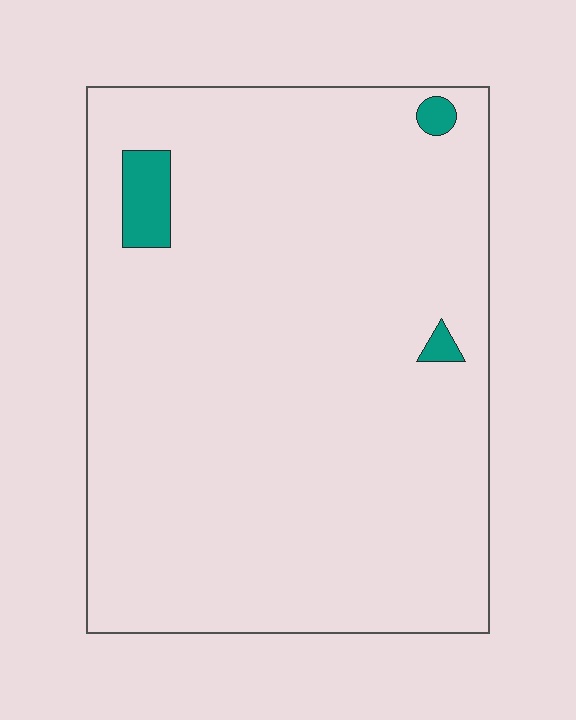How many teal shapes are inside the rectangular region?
3.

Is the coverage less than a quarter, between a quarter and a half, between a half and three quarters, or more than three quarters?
Less than a quarter.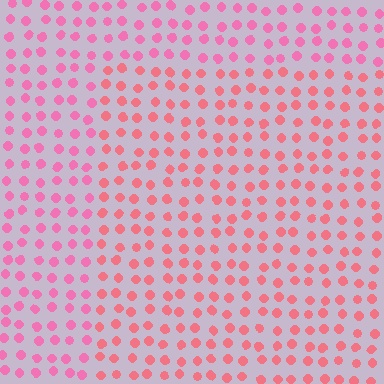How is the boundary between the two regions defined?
The boundary is defined purely by a slight shift in hue (about 24 degrees). Spacing, size, and orientation are identical on both sides.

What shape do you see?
I see a rectangle.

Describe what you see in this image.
The image is filled with small pink elements in a uniform arrangement. A rectangle-shaped region is visible where the elements are tinted to a slightly different hue, forming a subtle color boundary.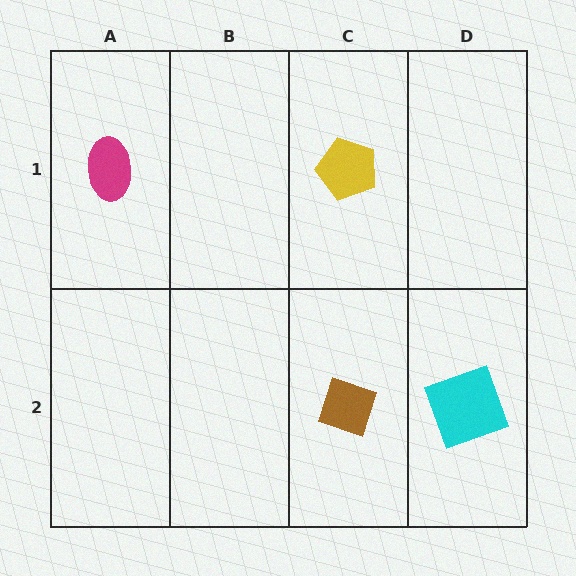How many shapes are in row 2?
2 shapes.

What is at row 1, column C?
A yellow pentagon.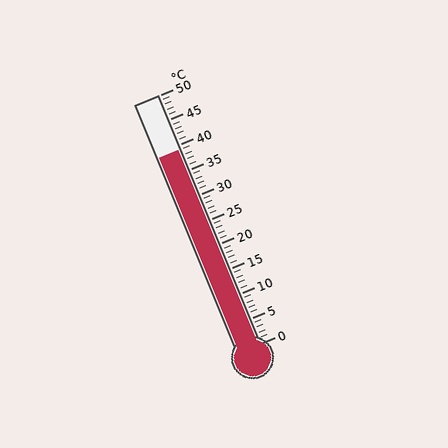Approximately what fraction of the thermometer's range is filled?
The thermometer is filled to approximately 80% of its range.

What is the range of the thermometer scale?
The thermometer scale ranges from 0°C to 50°C.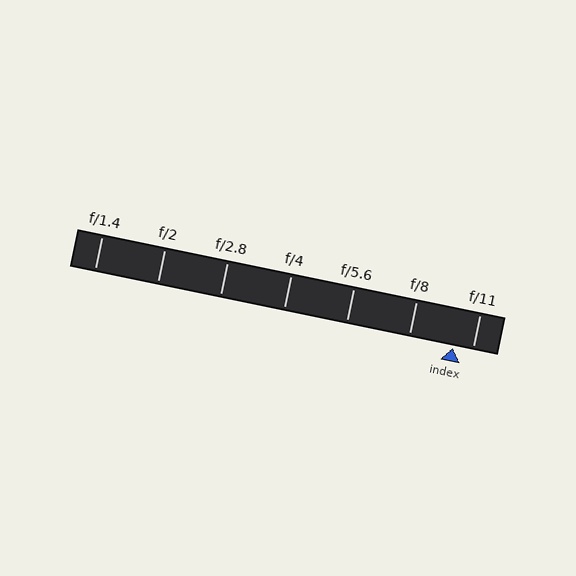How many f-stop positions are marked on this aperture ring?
There are 7 f-stop positions marked.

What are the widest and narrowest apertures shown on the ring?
The widest aperture shown is f/1.4 and the narrowest is f/11.